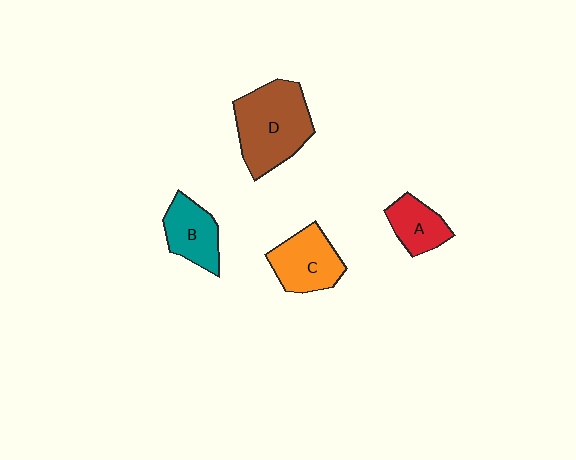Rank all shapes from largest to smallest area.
From largest to smallest: D (brown), C (orange), B (teal), A (red).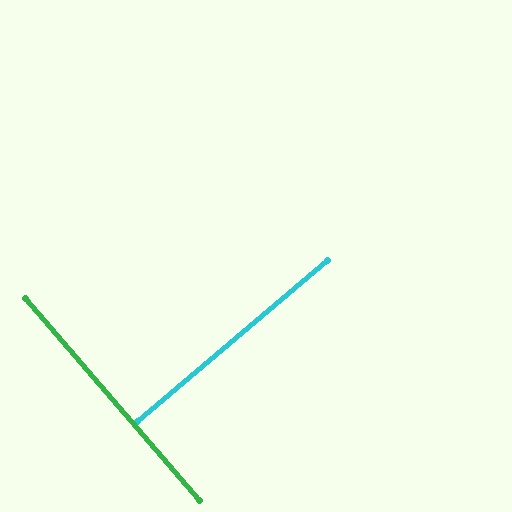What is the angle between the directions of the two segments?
Approximately 90 degrees.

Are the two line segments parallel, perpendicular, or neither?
Perpendicular — they meet at approximately 90°.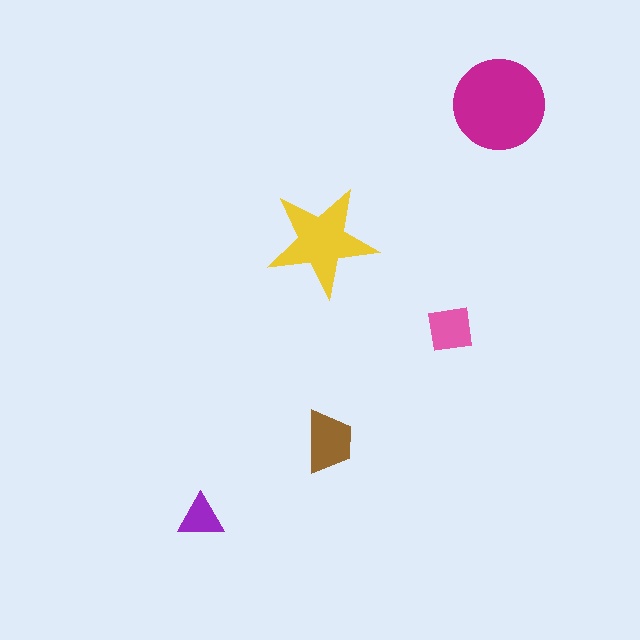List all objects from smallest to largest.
The purple triangle, the pink square, the brown trapezoid, the yellow star, the magenta circle.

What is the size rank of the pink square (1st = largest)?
4th.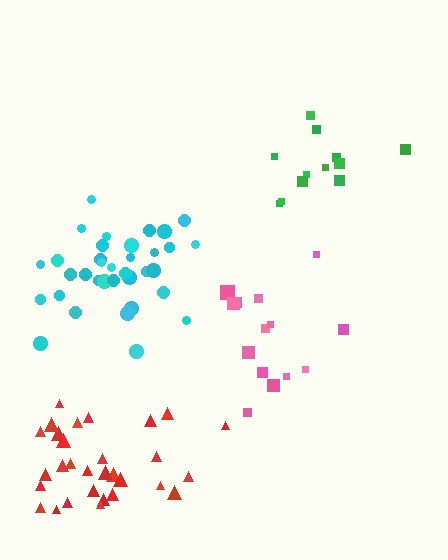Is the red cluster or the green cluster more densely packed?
Red.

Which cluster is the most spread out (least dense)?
Pink.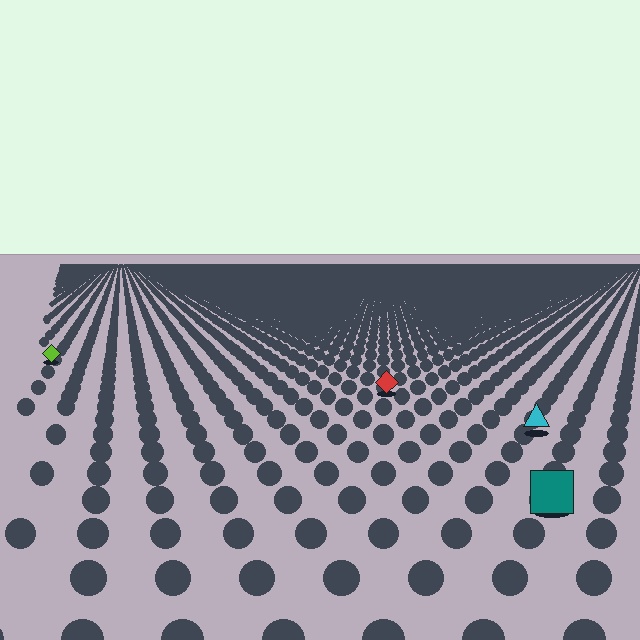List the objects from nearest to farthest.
From nearest to farthest: the teal square, the cyan triangle, the red diamond, the lime diamond.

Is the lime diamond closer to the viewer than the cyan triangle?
No. The cyan triangle is closer — you can tell from the texture gradient: the ground texture is coarser near it.